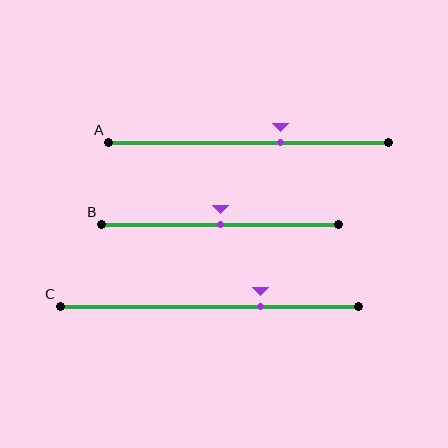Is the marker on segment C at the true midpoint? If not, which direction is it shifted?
No, the marker on segment C is shifted to the right by about 17% of the segment length.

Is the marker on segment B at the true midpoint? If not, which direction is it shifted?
Yes, the marker on segment B is at the true midpoint.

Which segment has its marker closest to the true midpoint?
Segment B has its marker closest to the true midpoint.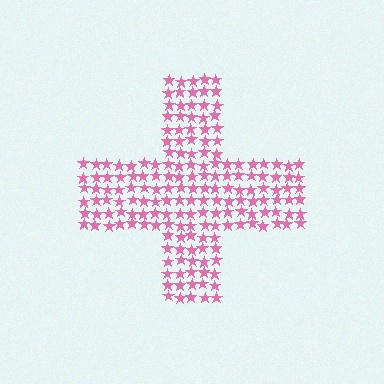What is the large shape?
The large shape is a cross.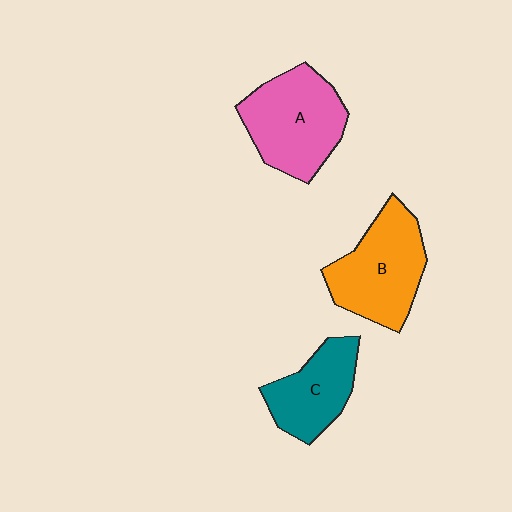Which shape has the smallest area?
Shape C (teal).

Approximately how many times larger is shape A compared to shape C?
Approximately 1.4 times.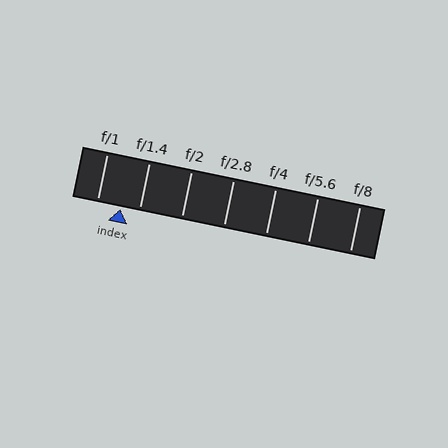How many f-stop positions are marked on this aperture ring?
There are 7 f-stop positions marked.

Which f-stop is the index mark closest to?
The index mark is closest to f/1.4.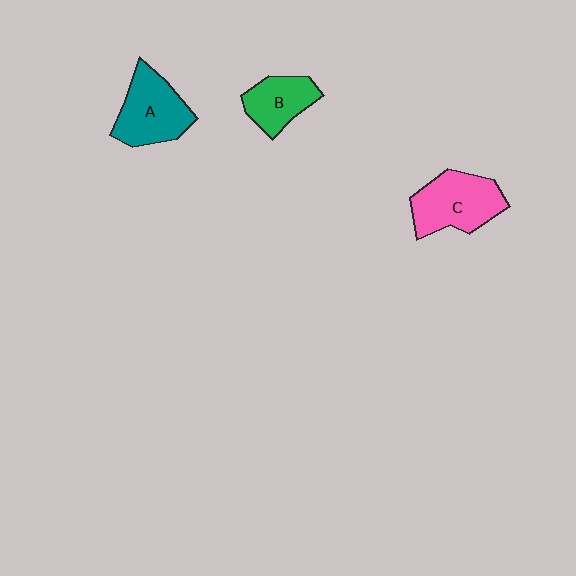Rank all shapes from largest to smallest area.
From largest to smallest: C (pink), A (teal), B (green).